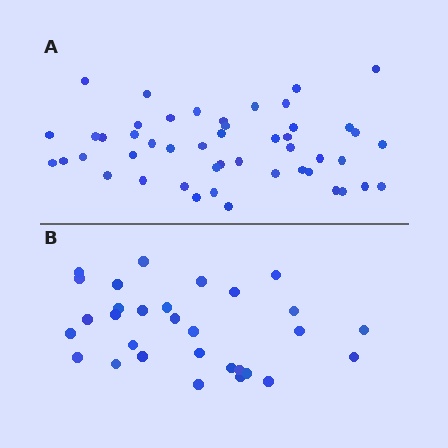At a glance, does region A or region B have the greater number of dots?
Region A (the top region) has more dots.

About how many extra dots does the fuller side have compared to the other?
Region A has approximately 20 more dots than region B.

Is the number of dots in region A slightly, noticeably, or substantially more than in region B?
Region A has substantially more. The ratio is roughly 1.6 to 1.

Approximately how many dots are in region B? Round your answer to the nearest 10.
About 30 dots.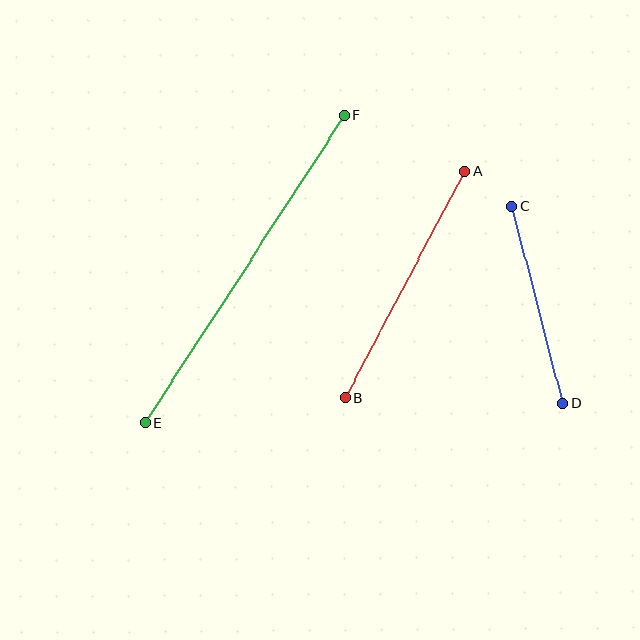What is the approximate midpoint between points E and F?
The midpoint is at approximately (245, 269) pixels.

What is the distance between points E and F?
The distance is approximately 367 pixels.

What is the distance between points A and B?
The distance is approximately 256 pixels.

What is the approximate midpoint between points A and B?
The midpoint is at approximately (405, 284) pixels.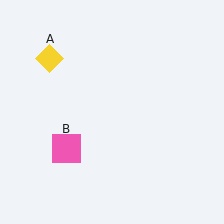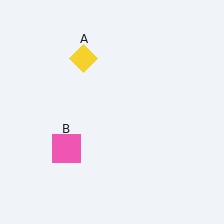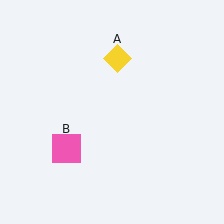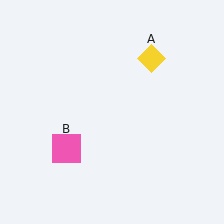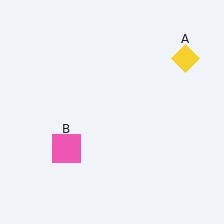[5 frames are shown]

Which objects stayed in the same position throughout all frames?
Pink square (object B) remained stationary.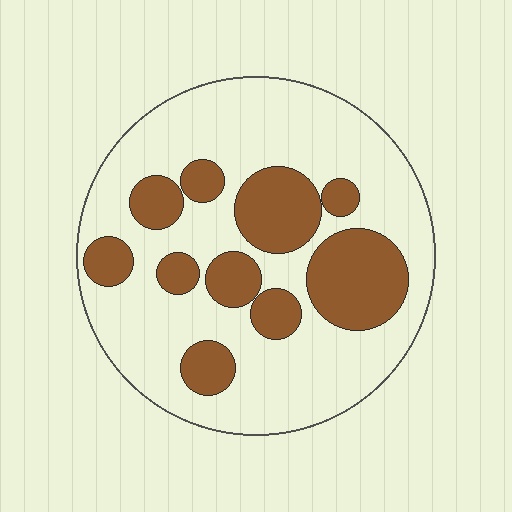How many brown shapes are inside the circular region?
10.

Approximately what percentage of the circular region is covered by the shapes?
Approximately 30%.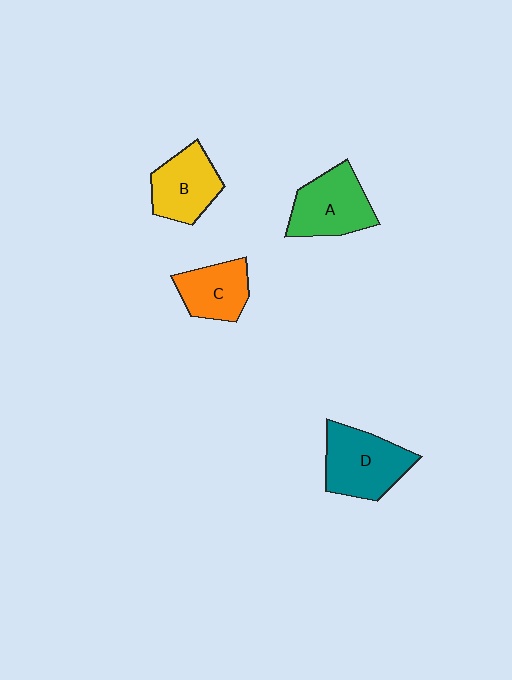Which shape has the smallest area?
Shape C (orange).